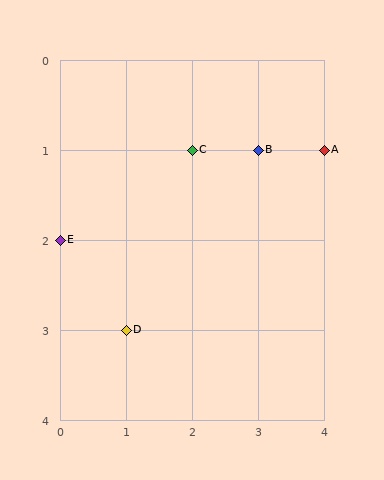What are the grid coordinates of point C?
Point C is at grid coordinates (2, 1).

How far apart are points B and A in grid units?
Points B and A are 1 column apart.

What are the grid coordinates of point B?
Point B is at grid coordinates (3, 1).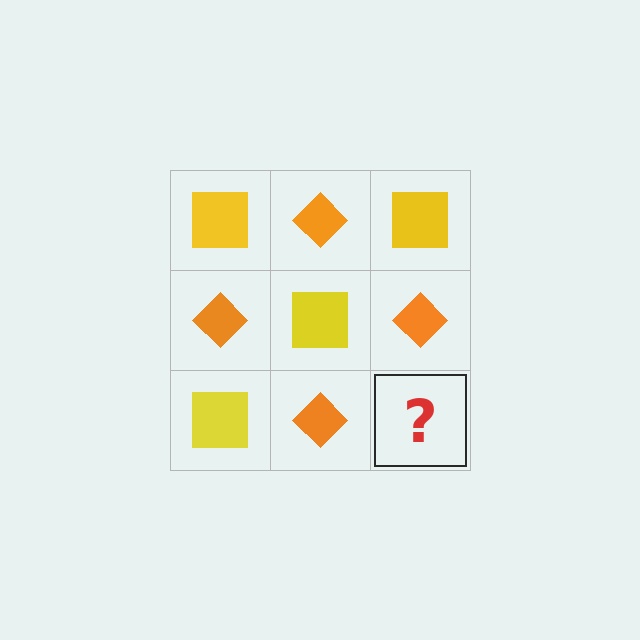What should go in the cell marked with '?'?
The missing cell should contain a yellow square.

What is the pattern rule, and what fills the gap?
The rule is that it alternates yellow square and orange diamond in a checkerboard pattern. The gap should be filled with a yellow square.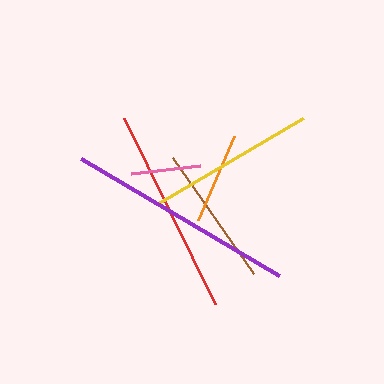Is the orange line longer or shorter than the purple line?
The purple line is longer than the orange line.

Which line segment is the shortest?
The pink line is the shortest at approximately 70 pixels.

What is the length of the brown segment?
The brown segment is approximately 141 pixels long.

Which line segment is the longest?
The purple line is the longest at approximately 230 pixels.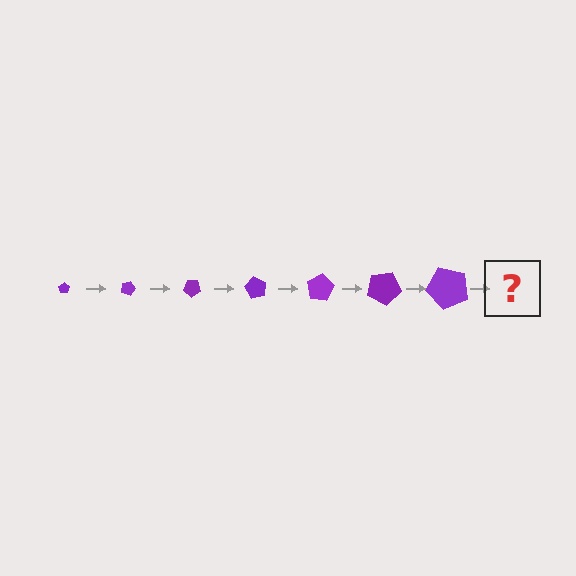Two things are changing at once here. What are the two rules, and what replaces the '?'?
The two rules are that the pentagon grows larger each step and it rotates 20 degrees each step. The '?' should be a pentagon, larger than the previous one and rotated 140 degrees from the start.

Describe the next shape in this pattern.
It should be a pentagon, larger than the previous one and rotated 140 degrees from the start.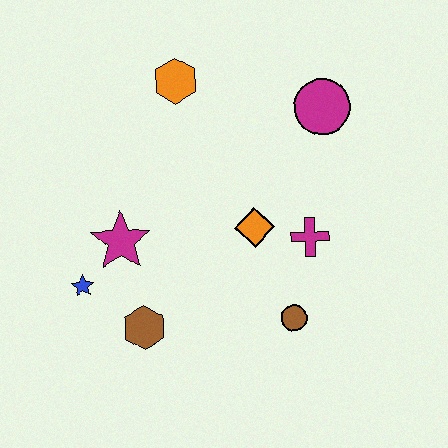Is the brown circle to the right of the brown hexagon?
Yes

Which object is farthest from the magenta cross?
The blue star is farthest from the magenta cross.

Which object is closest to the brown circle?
The magenta cross is closest to the brown circle.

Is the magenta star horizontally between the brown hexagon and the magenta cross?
No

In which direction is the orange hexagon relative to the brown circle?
The orange hexagon is above the brown circle.